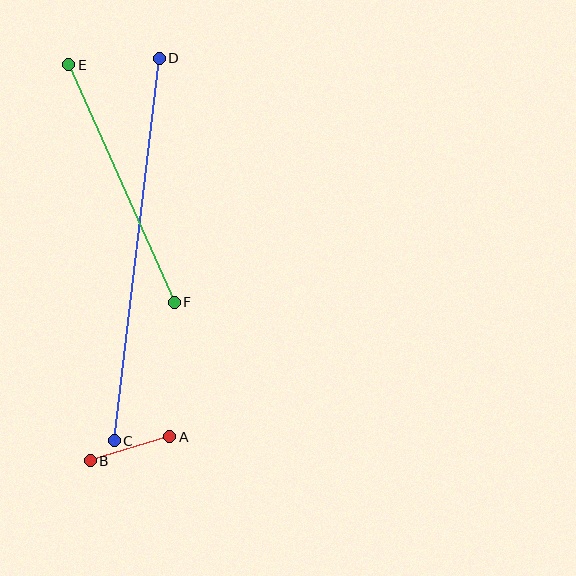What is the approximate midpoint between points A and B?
The midpoint is at approximately (130, 449) pixels.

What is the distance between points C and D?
The distance is approximately 385 pixels.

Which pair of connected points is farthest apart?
Points C and D are farthest apart.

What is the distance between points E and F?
The distance is approximately 260 pixels.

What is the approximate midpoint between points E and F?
The midpoint is at approximately (122, 184) pixels.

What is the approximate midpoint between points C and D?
The midpoint is at approximately (137, 250) pixels.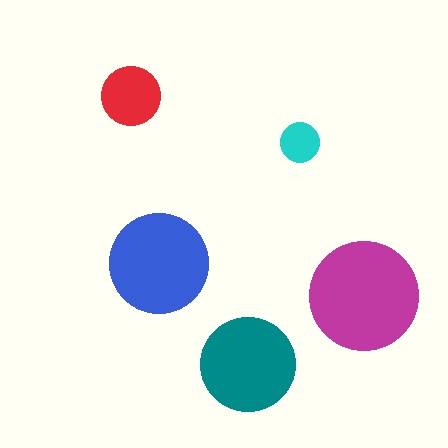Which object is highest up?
The red circle is topmost.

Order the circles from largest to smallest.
the magenta one, the blue one, the teal one, the red one, the cyan one.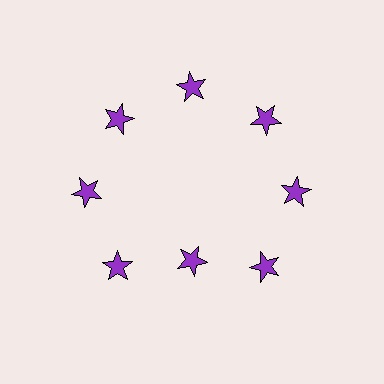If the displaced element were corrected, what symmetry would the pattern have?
It would have 8-fold rotational symmetry — the pattern would map onto itself every 45 degrees.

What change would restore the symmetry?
The symmetry would be restored by moving it outward, back onto the ring so that all 8 stars sit at equal angles and equal distance from the center.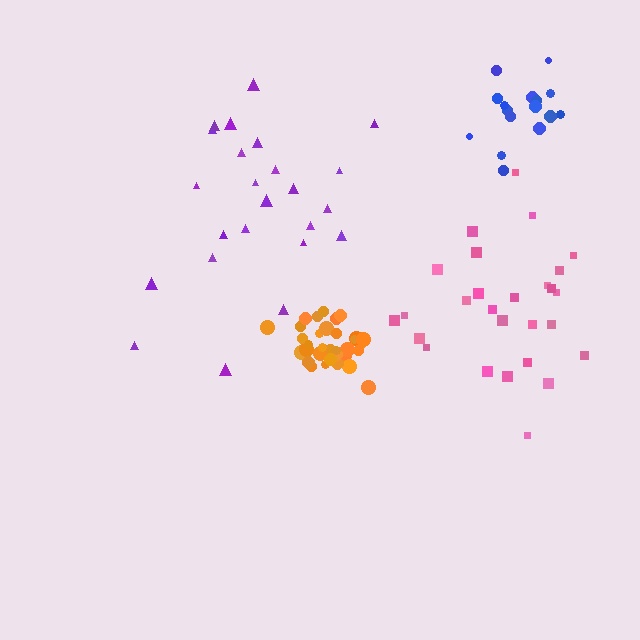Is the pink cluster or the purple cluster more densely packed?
Pink.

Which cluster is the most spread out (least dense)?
Purple.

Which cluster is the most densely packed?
Orange.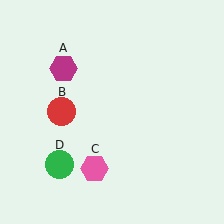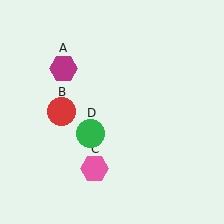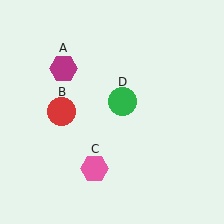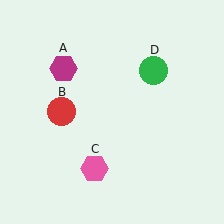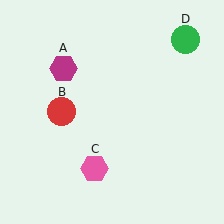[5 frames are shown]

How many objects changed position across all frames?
1 object changed position: green circle (object D).